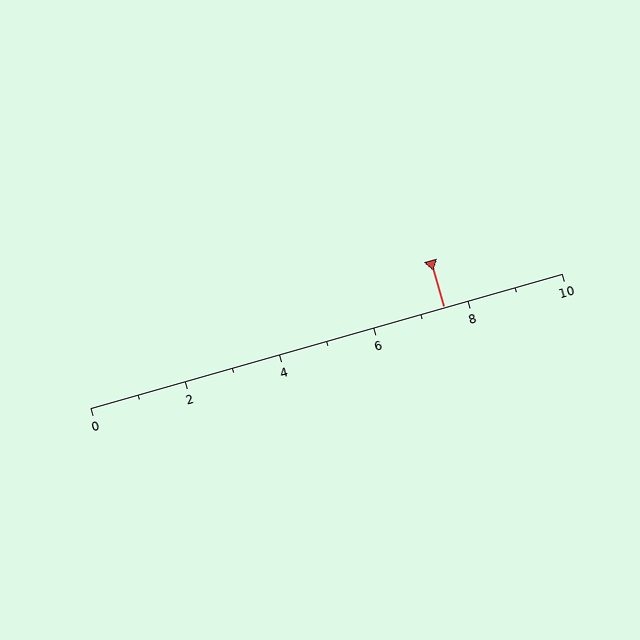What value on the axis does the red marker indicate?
The marker indicates approximately 7.5.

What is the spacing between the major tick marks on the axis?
The major ticks are spaced 2 apart.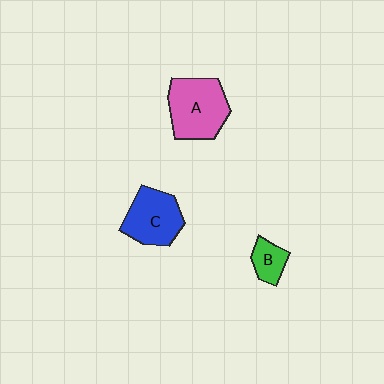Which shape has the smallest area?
Shape B (green).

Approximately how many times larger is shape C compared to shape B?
Approximately 2.2 times.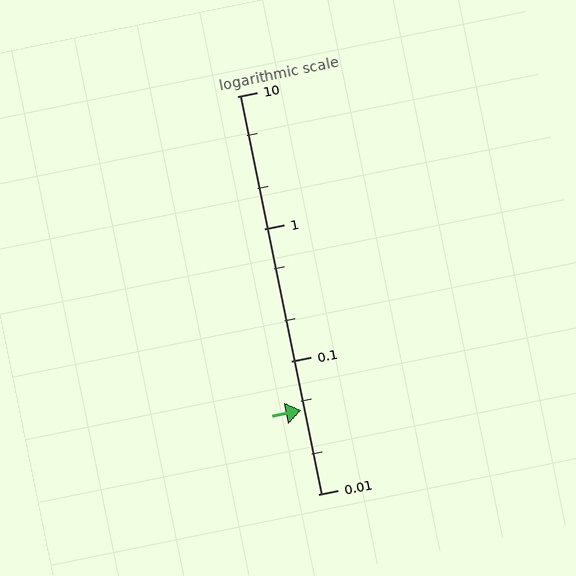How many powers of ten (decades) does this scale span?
The scale spans 3 decades, from 0.01 to 10.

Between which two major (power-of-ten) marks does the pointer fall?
The pointer is between 0.01 and 0.1.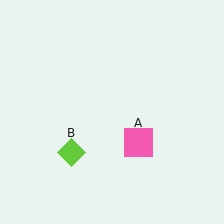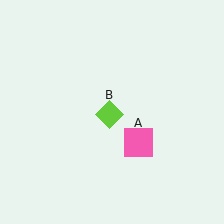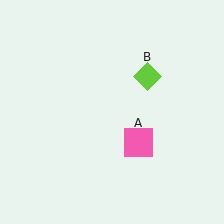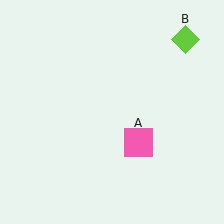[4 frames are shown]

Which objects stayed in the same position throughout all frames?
Pink square (object A) remained stationary.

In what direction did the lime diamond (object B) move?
The lime diamond (object B) moved up and to the right.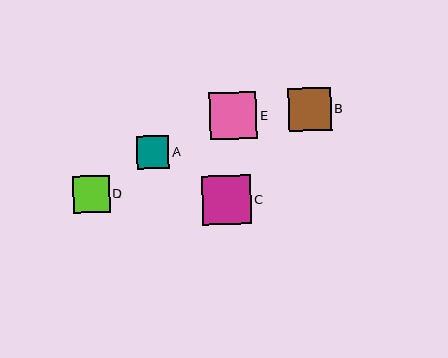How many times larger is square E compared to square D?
Square E is approximately 1.3 times the size of square D.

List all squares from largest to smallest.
From largest to smallest: C, E, B, D, A.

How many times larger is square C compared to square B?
Square C is approximately 1.1 times the size of square B.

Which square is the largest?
Square C is the largest with a size of approximately 49 pixels.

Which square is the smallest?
Square A is the smallest with a size of approximately 33 pixels.